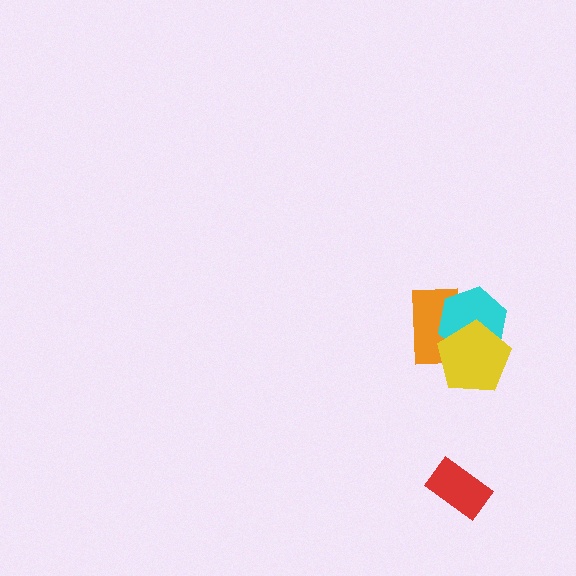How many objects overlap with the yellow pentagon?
2 objects overlap with the yellow pentagon.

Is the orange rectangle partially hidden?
Yes, it is partially covered by another shape.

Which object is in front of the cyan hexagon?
The yellow pentagon is in front of the cyan hexagon.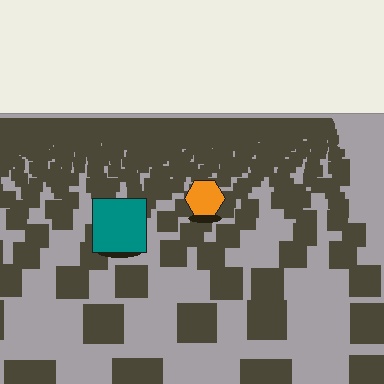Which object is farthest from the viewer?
The orange hexagon is farthest from the viewer. It appears smaller and the ground texture around it is denser.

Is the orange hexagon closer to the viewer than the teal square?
No. The teal square is closer — you can tell from the texture gradient: the ground texture is coarser near it.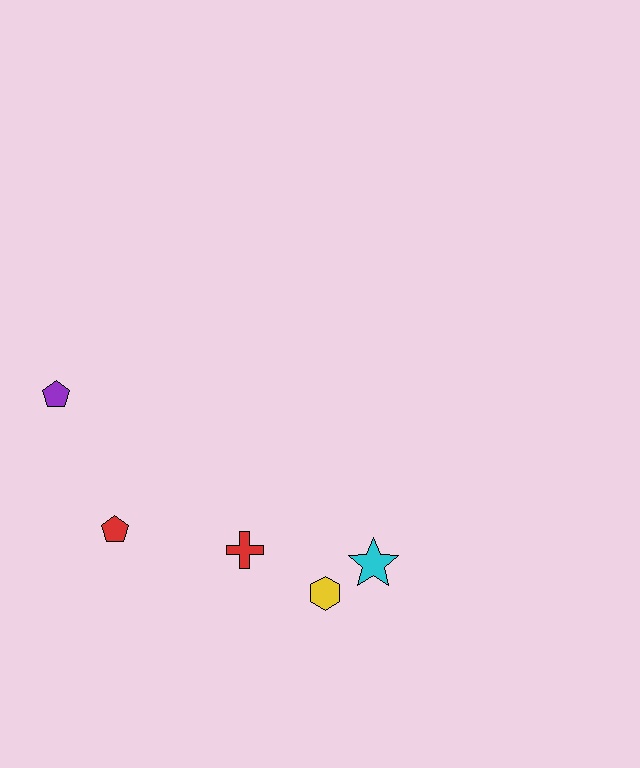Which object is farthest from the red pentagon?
The cyan star is farthest from the red pentagon.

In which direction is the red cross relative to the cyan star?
The red cross is to the left of the cyan star.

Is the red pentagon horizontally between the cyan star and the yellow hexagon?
No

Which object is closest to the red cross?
The yellow hexagon is closest to the red cross.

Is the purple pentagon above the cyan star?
Yes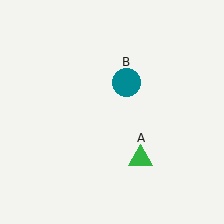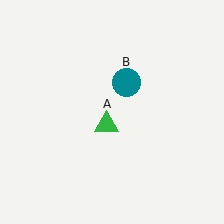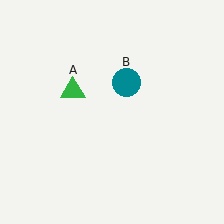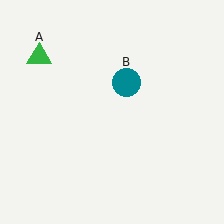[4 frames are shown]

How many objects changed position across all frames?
1 object changed position: green triangle (object A).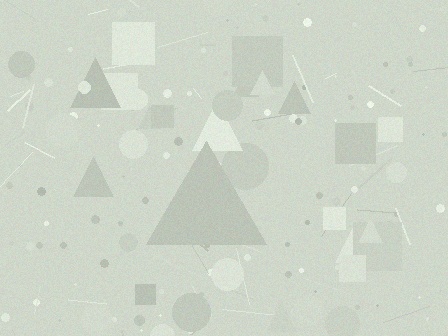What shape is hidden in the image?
A triangle is hidden in the image.